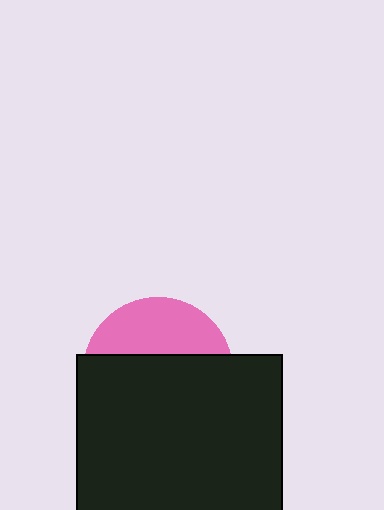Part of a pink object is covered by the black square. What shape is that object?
It is a circle.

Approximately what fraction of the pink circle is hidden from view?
Roughly 66% of the pink circle is hidden behind the black square.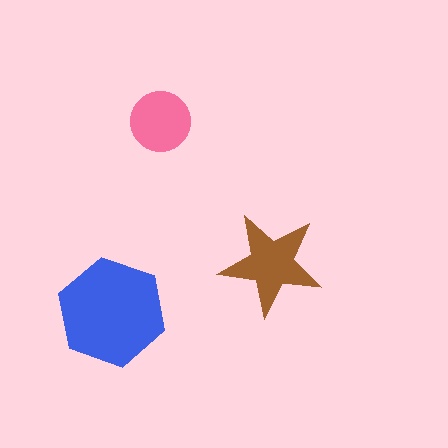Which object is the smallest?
The pink circle.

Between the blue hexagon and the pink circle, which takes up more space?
The blue hexagon.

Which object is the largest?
The blue hexagon.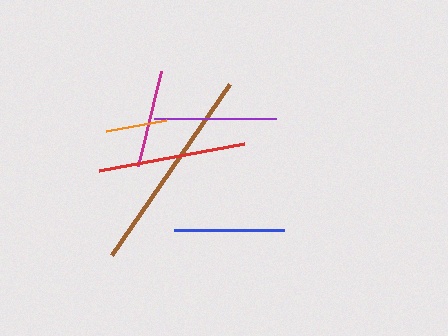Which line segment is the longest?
The brown line is the longest at approximately 208 pixels.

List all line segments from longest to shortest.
From longest to shortest: brown, red, purple, blue, magenta, orange.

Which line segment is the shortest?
The orange line is the shortest at approximately 61 pixels.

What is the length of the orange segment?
The orange segment is approximately 61 pixels long.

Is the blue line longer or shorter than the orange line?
The blue line is longer than the orange line.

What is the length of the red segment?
The red segment is approximately 147 pixels long.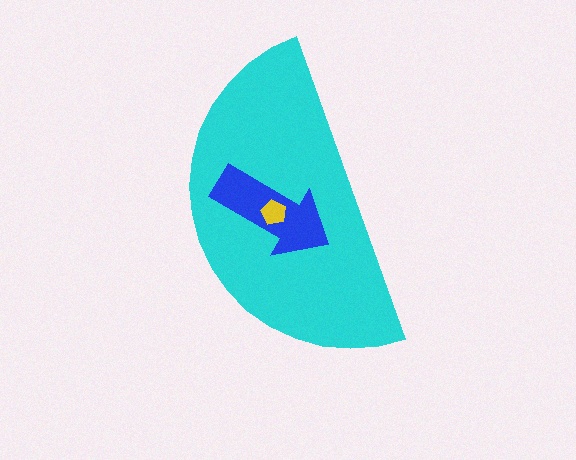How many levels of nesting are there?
3.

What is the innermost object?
The yellow pentagon.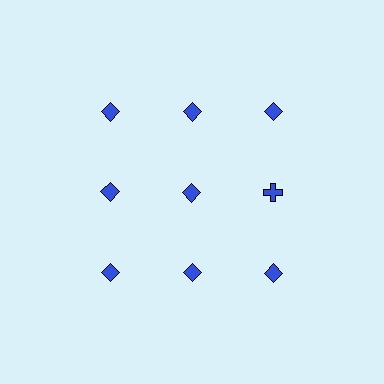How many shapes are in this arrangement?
There are 9 shapes arranged in a grid pattern.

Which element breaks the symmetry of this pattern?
The blue cross in the second row, center column breaks the symmetry. All other shapes are blue diamonds.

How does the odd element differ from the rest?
It has a different shape: cross instead of diamond.